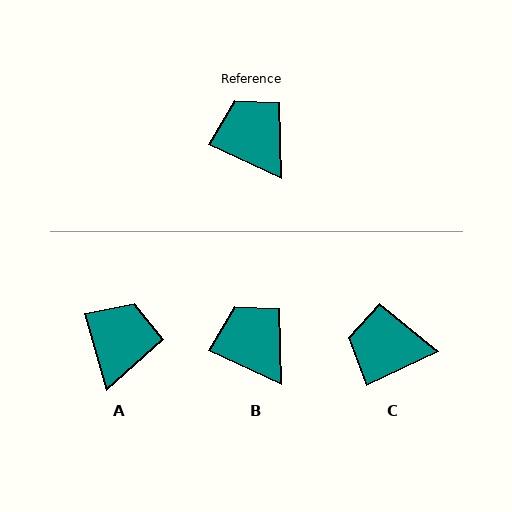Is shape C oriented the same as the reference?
No, it is off by about 50 degrees.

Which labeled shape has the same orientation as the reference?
B.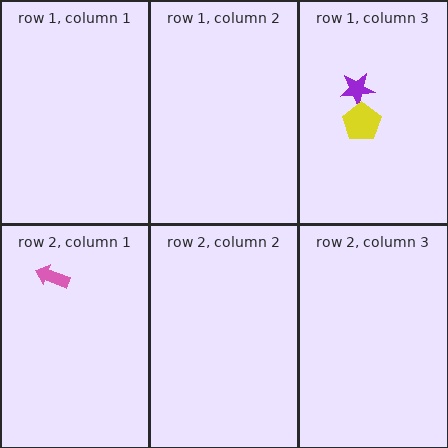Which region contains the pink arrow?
The row 2, column 1 region.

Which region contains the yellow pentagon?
The row 1, column 3 region.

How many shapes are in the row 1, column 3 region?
2.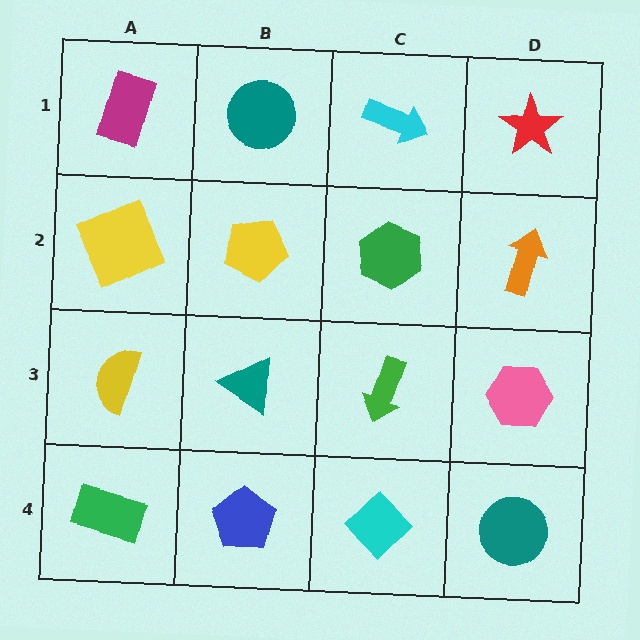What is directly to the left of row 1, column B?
A magenta rectangle.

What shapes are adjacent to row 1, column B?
A yellow pentagon (row 2, column B), a magenta rectangle (row 1, column A), a cyan arrow (row 1, column C).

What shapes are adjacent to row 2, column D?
A red star (row 1, column D), a pink hexagon (row 3, column D), a green hexagon (row 2, column C).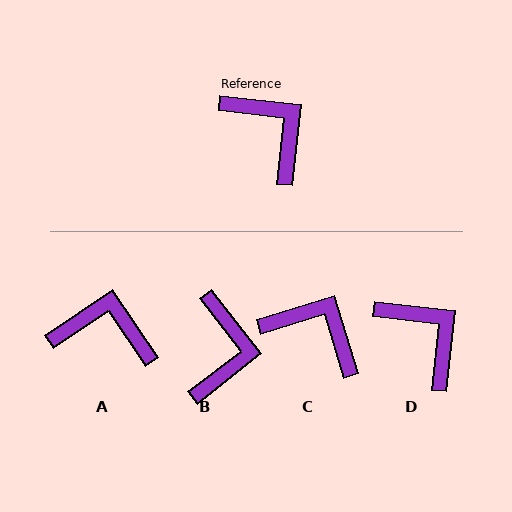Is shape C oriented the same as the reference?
No, it is off by about 23 degrees.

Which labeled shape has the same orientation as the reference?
D.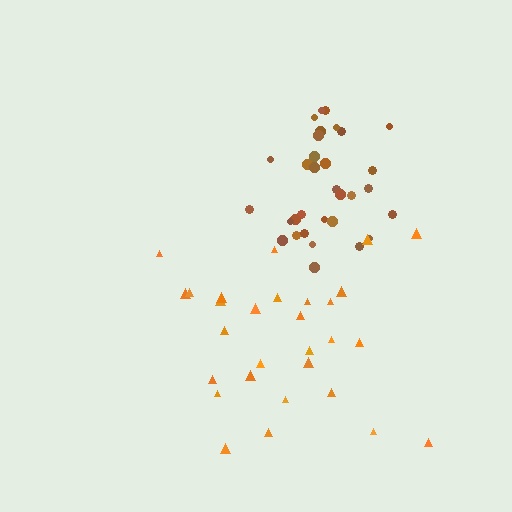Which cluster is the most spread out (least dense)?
Orange.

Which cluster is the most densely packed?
Brown.